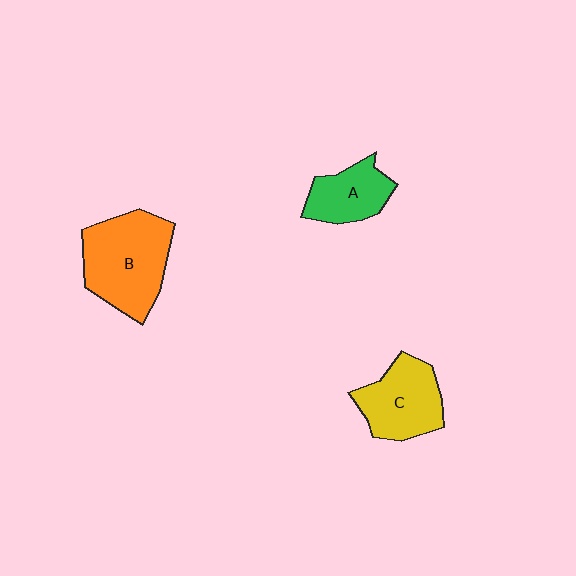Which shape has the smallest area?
Shape A (green).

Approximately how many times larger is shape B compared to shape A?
Approximately 1.8 times.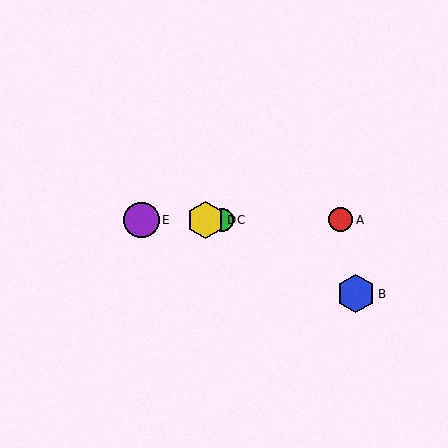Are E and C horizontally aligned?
Yes, both are at y≈220.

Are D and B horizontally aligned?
No, D is at y≈220 and B is at y≈294.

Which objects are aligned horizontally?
Objects A, C, D, E are aligned horizontally.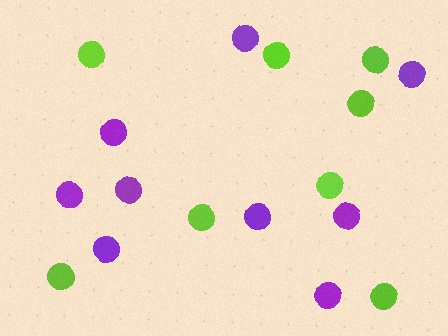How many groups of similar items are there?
There are 2 groups: one group of lime circles (8) and one group of purple circles (9).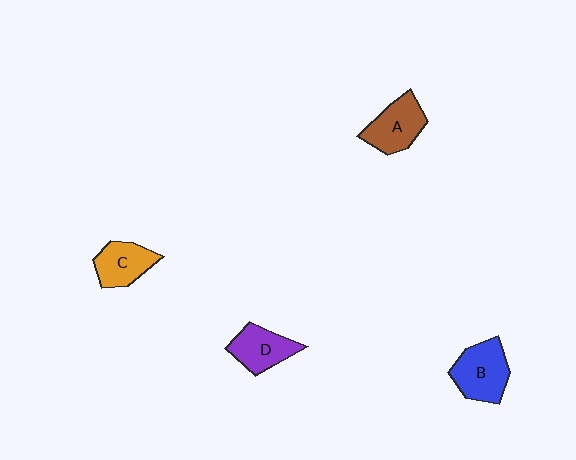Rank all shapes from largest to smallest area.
From largest to smallest: B (blue), A (brown), D (purple), C (orange).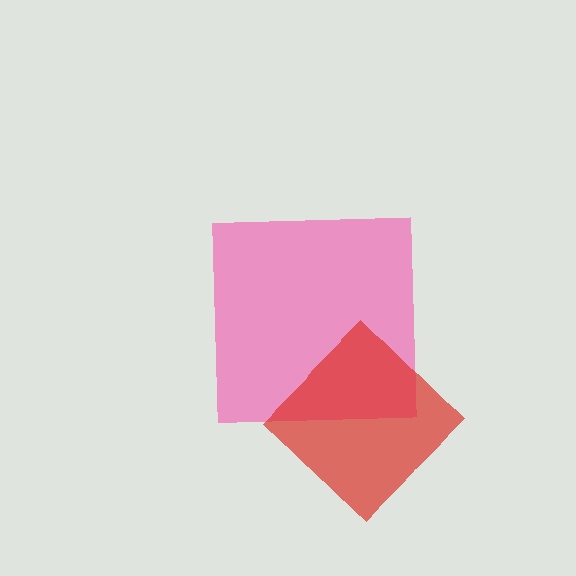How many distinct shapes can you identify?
There are 2 distinct shapes: a pink square, a red diamond.